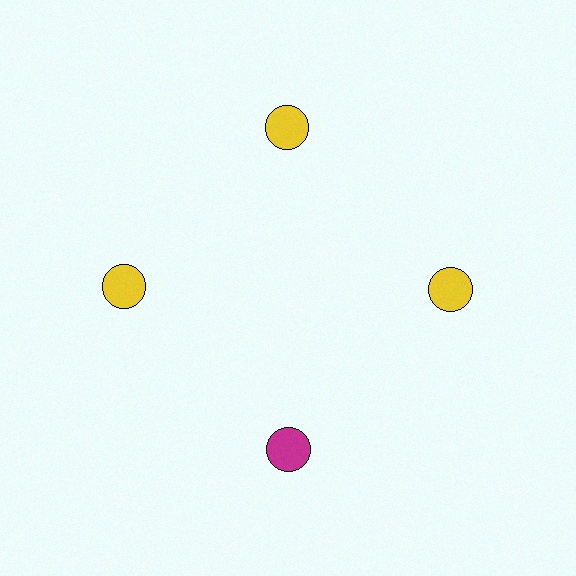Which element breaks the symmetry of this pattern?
The magenta circle at roughly the 6 o'clock position breaks the symmetry. All other shapes are yellow circles.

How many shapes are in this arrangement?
There are 4 shapes arranged in a ring pattern.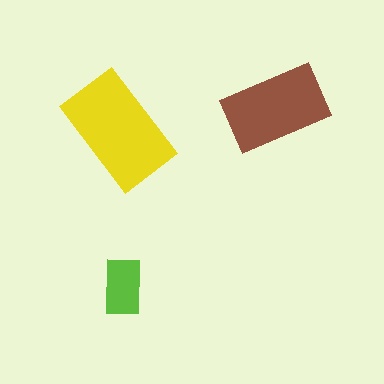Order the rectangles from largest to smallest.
the yellow one, the brown one, the lime one.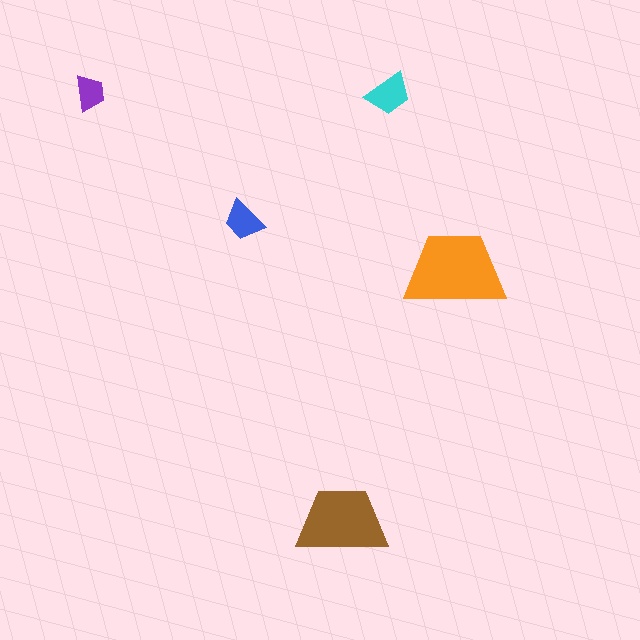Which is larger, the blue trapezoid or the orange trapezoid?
The orange one.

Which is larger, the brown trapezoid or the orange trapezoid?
The orange one.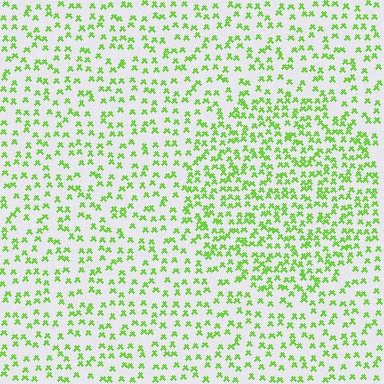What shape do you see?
I see a circle.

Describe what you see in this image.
The image contains small lime elements arranged at two different densities. A circle-shaped region is visible where the elements are more densely packed than the surrounding area.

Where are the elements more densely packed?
The elements are more densely packed inside the circle boundary.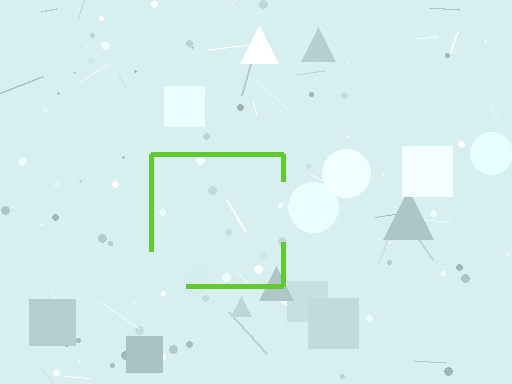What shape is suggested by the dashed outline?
The dashed outline suggests a square.